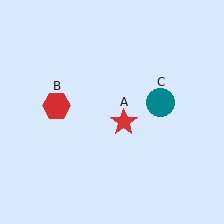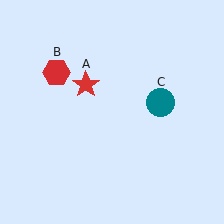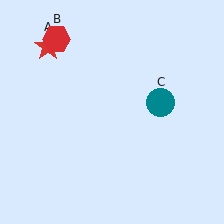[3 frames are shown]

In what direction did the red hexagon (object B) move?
The red hexagon (object B) moved up.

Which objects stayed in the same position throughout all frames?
Teal circle (object C) remained stationary.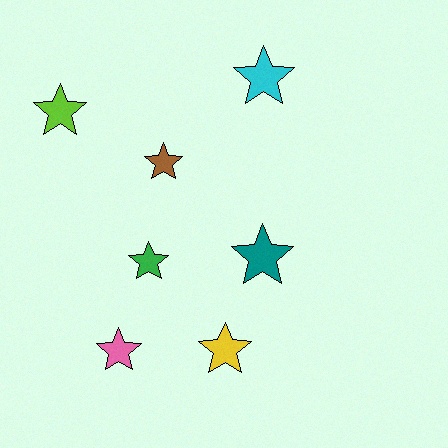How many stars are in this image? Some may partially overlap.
There are 7 stars.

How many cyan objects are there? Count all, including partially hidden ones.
There is 1 cyan object.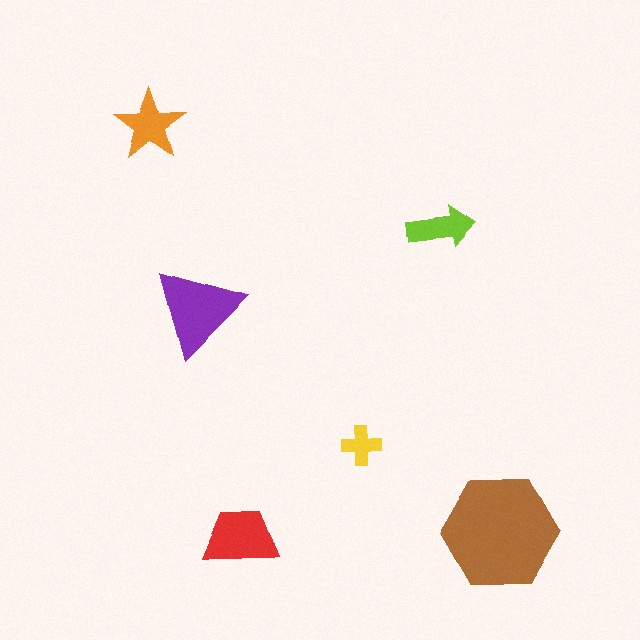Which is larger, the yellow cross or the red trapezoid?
The red trapezoid.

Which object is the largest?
The brown hexagon.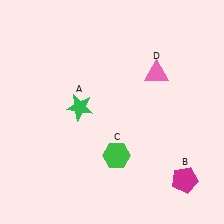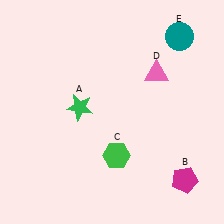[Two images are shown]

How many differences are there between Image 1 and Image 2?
There is 1 difference between the two images.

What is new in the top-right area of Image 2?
A teal circle (E) was added in the top-right area of Image 2.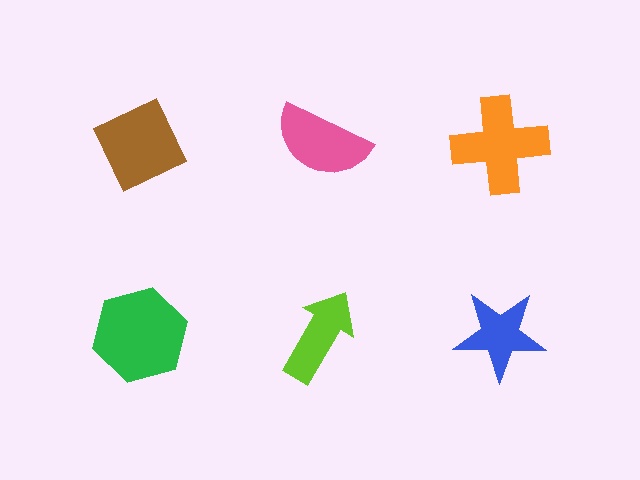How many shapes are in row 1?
3 shapes.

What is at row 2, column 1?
A green hexagon.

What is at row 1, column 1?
A brown diamond.